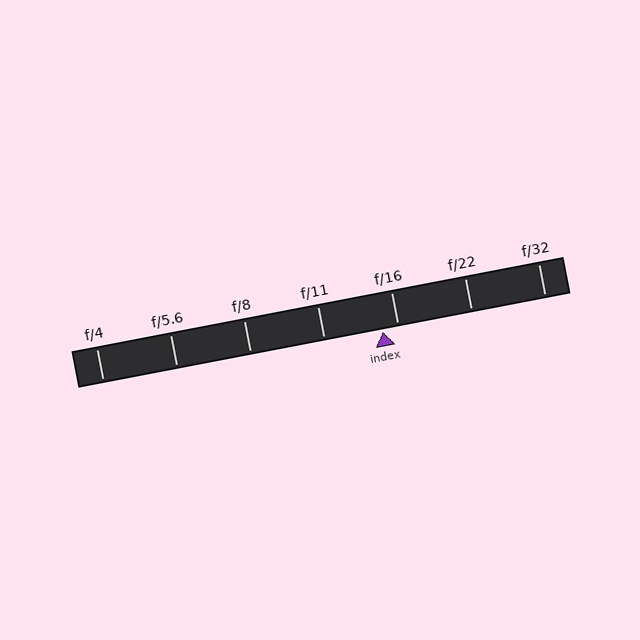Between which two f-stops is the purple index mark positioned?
The index mark is between f/11 and f/16.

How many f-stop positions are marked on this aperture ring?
There are 7 f-stop positions marked.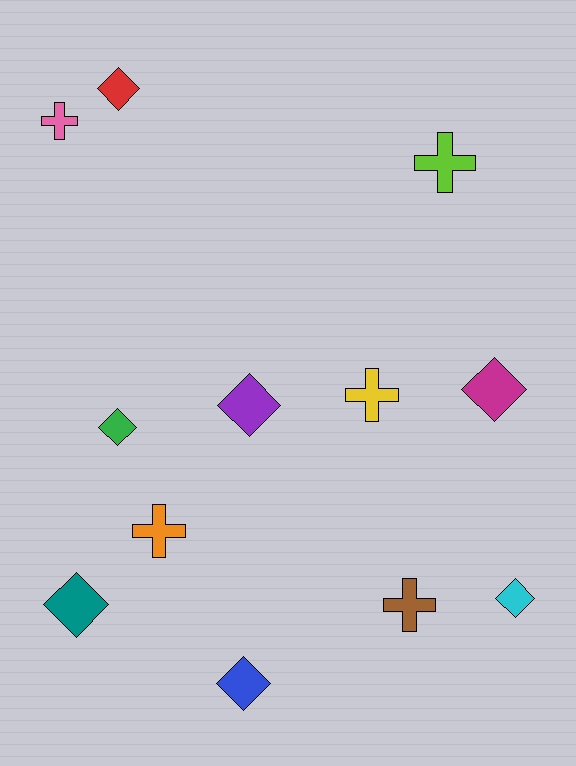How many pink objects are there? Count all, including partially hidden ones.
There is 1 pink object.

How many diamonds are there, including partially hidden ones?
There are 7 diamonds.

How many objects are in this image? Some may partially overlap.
There are 12 objects.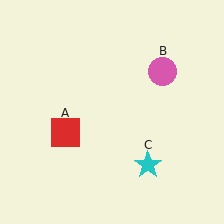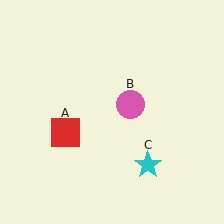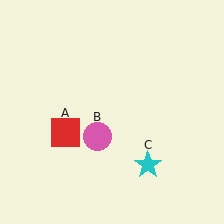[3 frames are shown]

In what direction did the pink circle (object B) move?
The pink circle (object B) moved down and to the left.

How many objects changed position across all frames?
1 object changed position: pink circle (object B).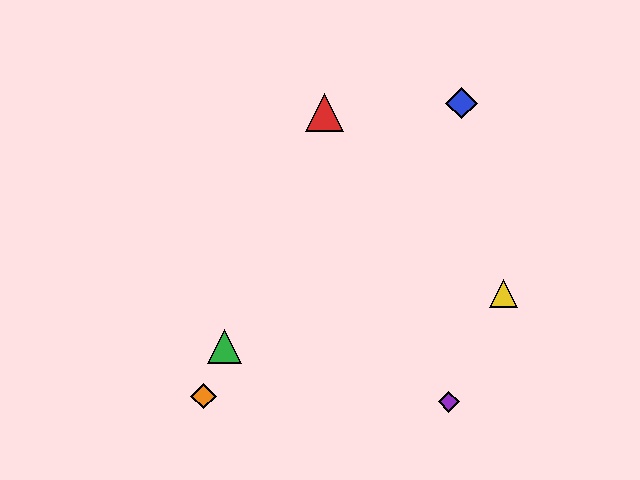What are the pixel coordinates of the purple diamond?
The purple diamond is at (449, 402).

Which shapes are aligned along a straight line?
The red triangle, the green triangle, the orange diamond are aligned along a straight line.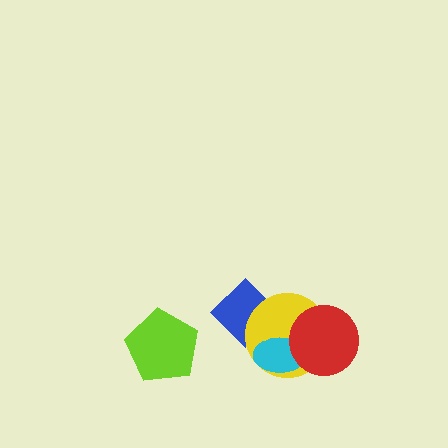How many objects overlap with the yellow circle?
3 objects overlap with the yellow circle.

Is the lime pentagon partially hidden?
No, no other shape covers it.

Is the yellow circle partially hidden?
Yes, it is partially covered by another shape.